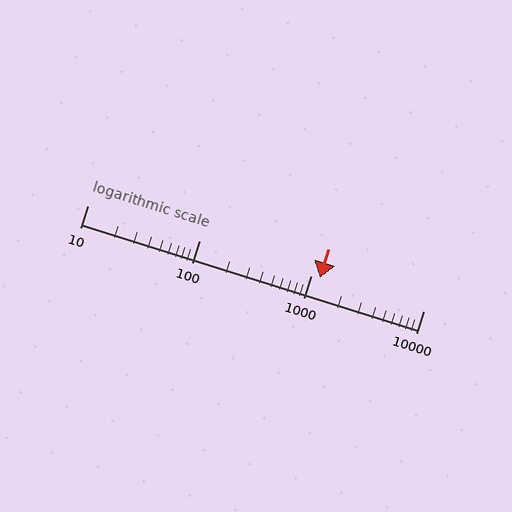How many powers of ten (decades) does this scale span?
The scale spans 3 decades, from 10 to 10000.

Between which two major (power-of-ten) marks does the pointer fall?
The pointer is between 1000 and 10000.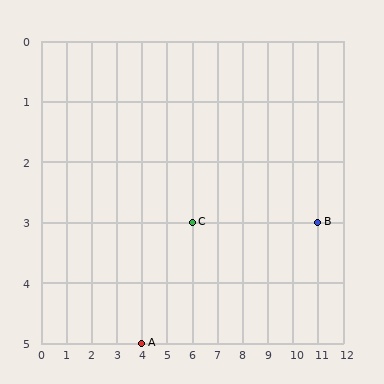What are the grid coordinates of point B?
Point B is at grid coordinates (11, 3).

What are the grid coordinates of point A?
Point A is at grid coordinates (4, 5).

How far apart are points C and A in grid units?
Points C and A are 2 columns and 2 rows apart (about 2.8 grid units diagonally).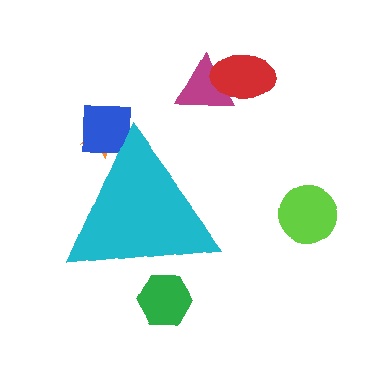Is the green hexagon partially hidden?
Yes, the green hexagon is partially hidden behind the cyan triangle.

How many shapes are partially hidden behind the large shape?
3 shapes are partially hidden.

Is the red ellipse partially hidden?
No, the red ellipse is fully visible.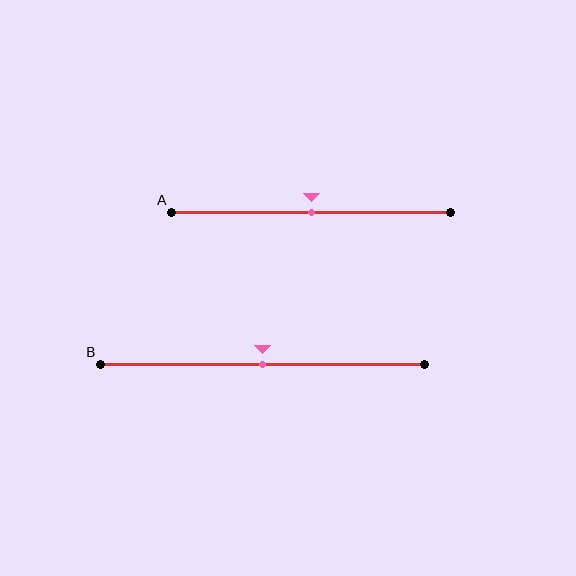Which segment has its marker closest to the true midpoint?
Segment A has its marker closest to the true midpoint.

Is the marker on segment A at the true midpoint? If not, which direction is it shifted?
Yes, the marker on segment A is at the true midpoint.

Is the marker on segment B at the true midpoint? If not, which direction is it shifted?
Yes, the marker on segment B is at the true midpoint.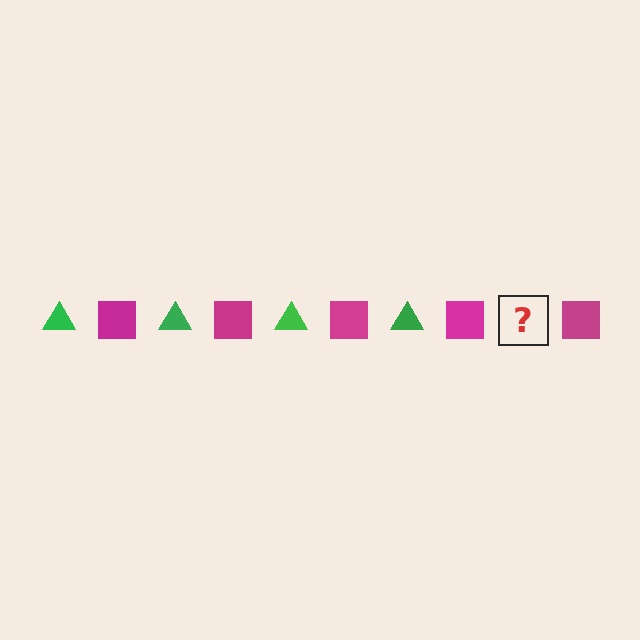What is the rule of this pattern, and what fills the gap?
The rule is that the pattern alternates between green triangle and magenta square. The gap should be filled with a green triangle.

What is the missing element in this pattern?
The missing element is a green triangle.